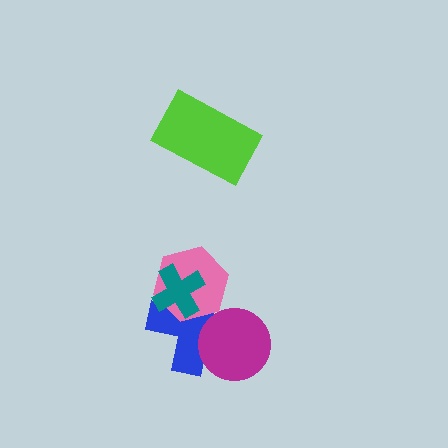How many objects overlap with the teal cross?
2 objects overlap with the teal cross.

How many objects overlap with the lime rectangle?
0 objects overlap with the lime rectangle.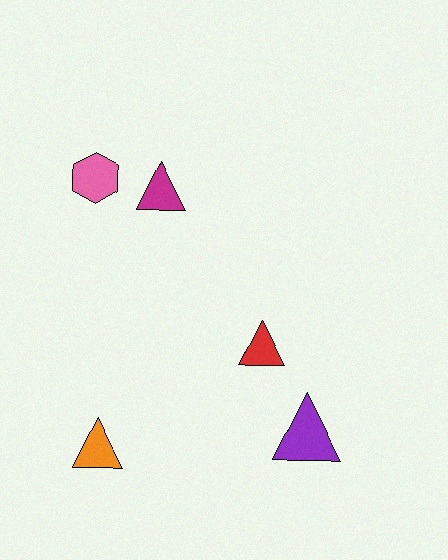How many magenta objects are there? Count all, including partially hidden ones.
There is 1 magenta object.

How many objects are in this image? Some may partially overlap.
There are 5 objects.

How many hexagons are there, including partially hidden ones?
There is 1 hexagon.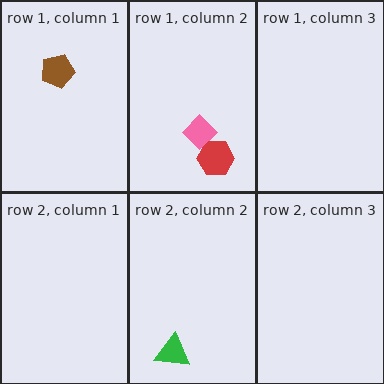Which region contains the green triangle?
The row 2, column 2 region.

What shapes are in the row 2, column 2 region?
The green triangle.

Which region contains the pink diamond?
The row 1, column 2 region.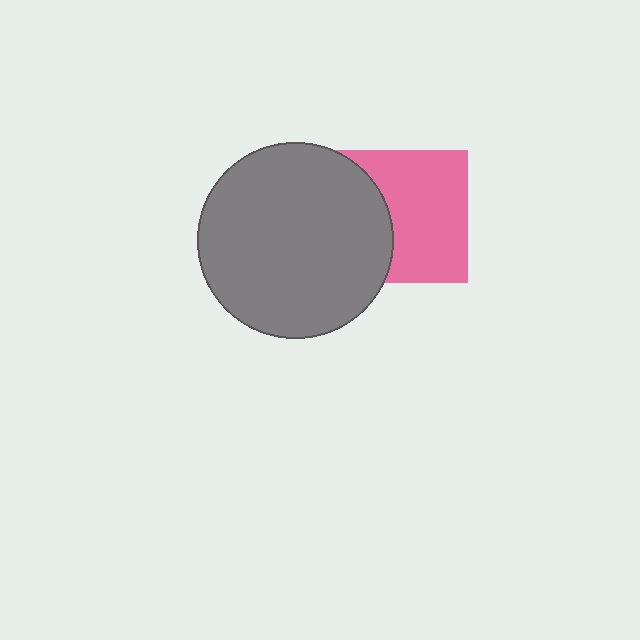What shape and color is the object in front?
The object in front is a gray circle.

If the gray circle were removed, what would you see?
You would see the complete pink square.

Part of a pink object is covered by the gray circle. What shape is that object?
It is a square.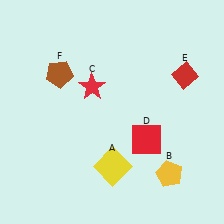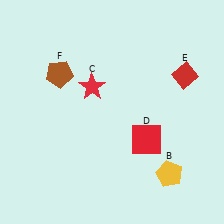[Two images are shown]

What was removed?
The yellow square (A) was removed in Image 2.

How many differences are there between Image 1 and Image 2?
There is 1 difference between the two images.